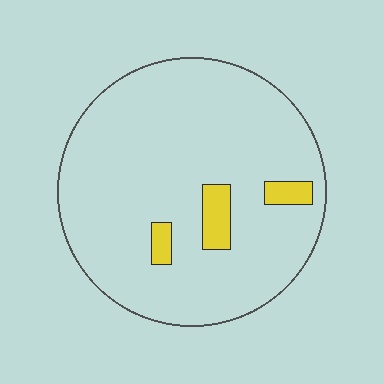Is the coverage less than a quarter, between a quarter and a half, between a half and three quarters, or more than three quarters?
Less than a quarter.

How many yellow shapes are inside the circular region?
3.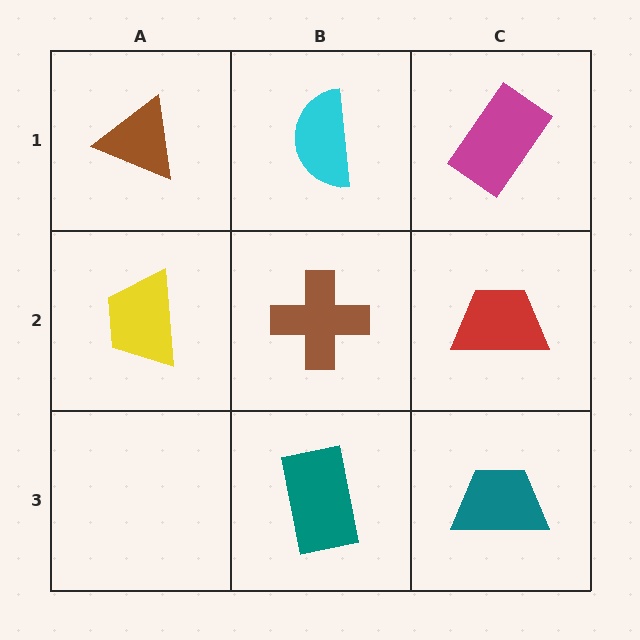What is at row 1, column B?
A cyan semicircle.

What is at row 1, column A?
A brown triangle.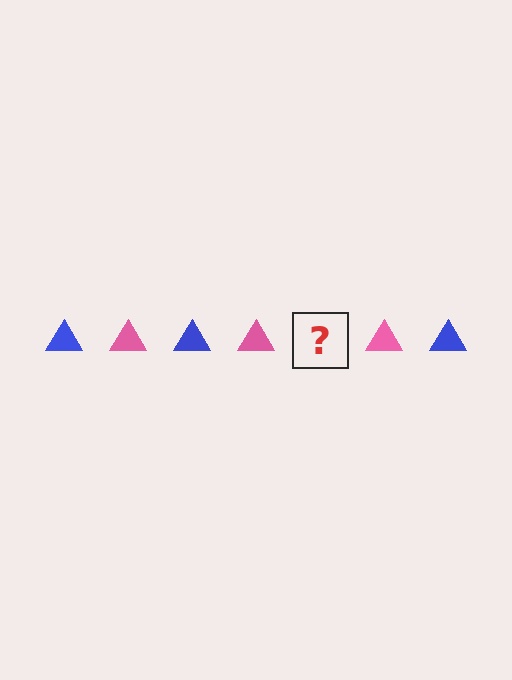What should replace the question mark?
The question mark should be replaced with a blue triangle.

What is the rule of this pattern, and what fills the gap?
The rule is that the pattern cycles through blue, pink triangles. The gap should be filled with a blue triangle.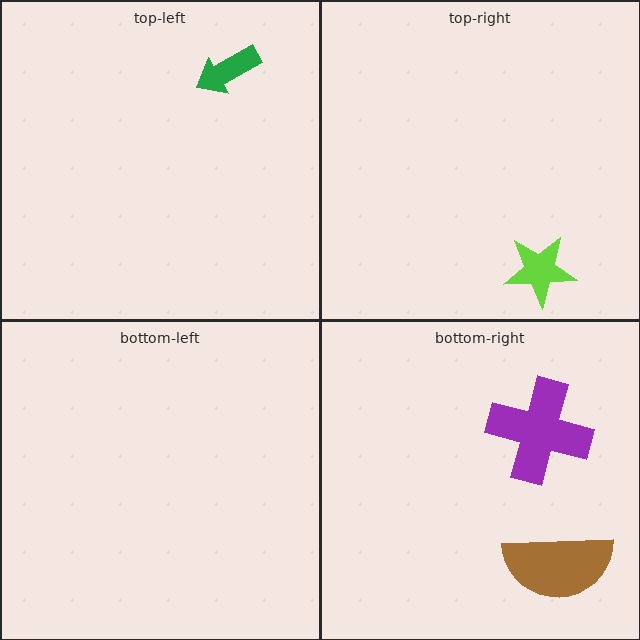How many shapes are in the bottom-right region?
2.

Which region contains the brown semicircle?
The bottom-right region.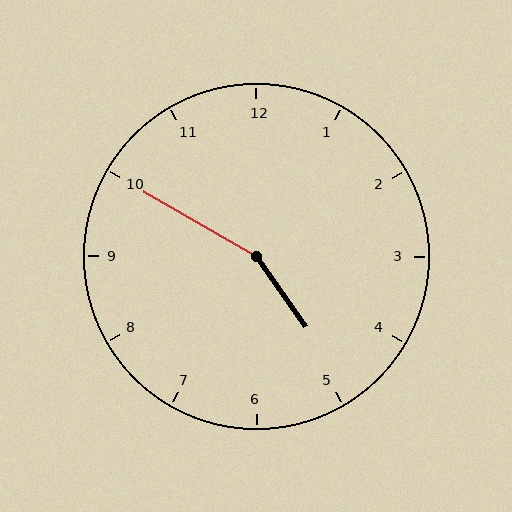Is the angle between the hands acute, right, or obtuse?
It is obtuse.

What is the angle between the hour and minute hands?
Approximately 155 degrees.